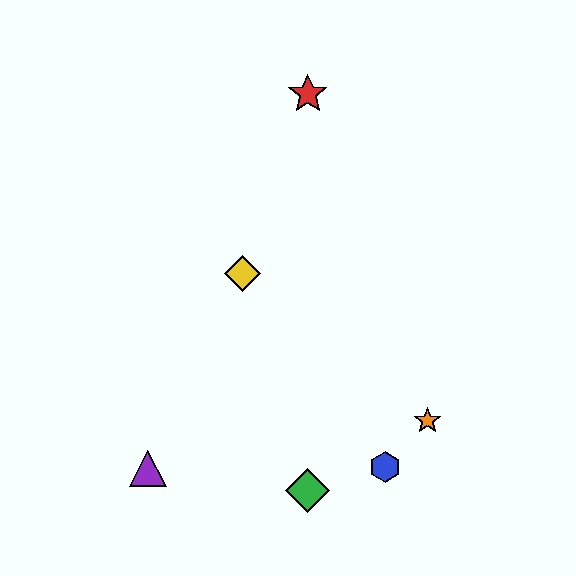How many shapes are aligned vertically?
2 shapes (the red star, the green diamond) are aligned vertically.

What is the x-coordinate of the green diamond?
The green diamond is at x≈308.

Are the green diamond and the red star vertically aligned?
Yes, both are at x≈308.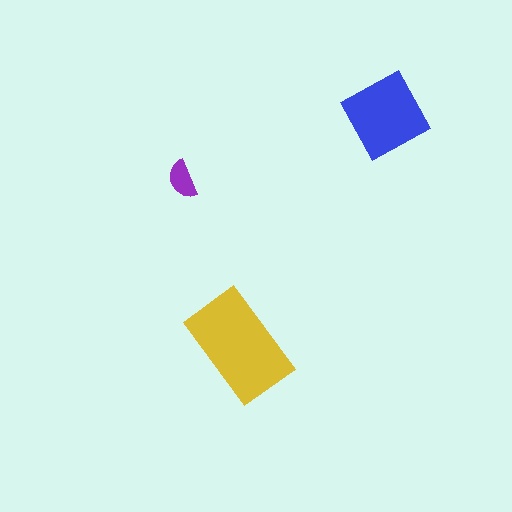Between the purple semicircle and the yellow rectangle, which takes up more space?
The yellow rectangle.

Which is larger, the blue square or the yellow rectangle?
The yellow rectangle.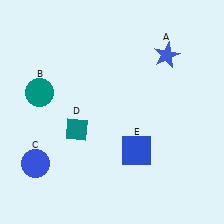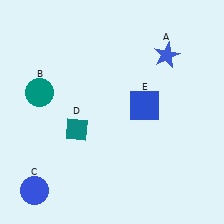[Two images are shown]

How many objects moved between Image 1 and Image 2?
2 objects moved between the two images.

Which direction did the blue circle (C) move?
The blue circle (C) moved down.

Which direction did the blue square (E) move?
The blue square (E) moved up.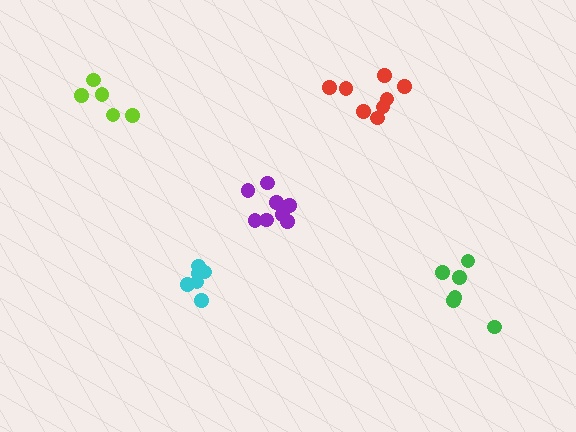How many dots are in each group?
Group 1: 5 dots, Group 2: 6 dots, Group 3: 8 dots, Group 4: 8 dots, Group 5: 6 dots (33 total).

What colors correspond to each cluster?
The clusters are colored: lime, cyan, purple, red, green.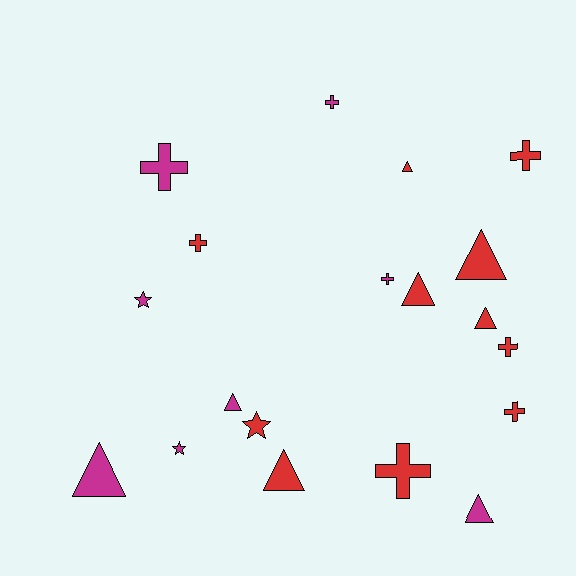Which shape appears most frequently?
Triangle, with 8 objects.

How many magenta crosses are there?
There are 3 magenta crosses.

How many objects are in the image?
There are 19 objects.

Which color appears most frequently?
Red, with 11 objects.